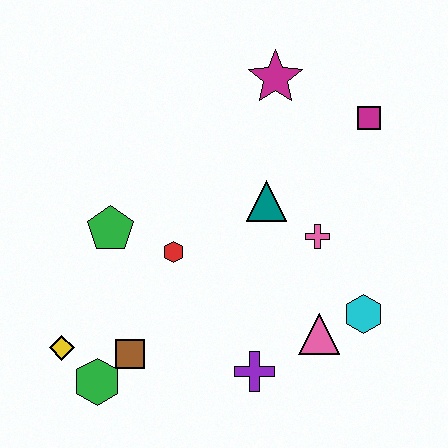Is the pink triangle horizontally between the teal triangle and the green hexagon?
No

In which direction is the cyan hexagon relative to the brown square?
The cyan hexagon is to the right of the brown square.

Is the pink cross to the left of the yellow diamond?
No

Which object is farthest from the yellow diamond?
The magenta square is farthest from the yellow diamond.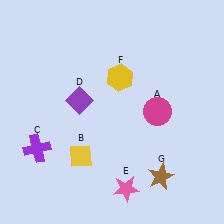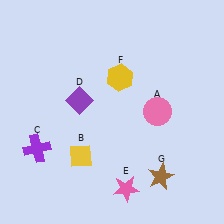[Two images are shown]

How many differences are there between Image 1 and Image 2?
There is 1 difference between the two images.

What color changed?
The circle (A) changed from magenta in Image 1 to pink in Image 2.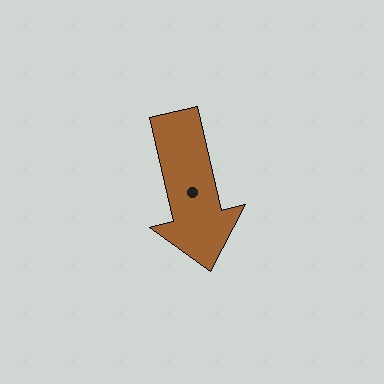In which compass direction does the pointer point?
South.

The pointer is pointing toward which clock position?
Roughly 6 o'clock.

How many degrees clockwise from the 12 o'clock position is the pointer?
Approximately 167 degrees.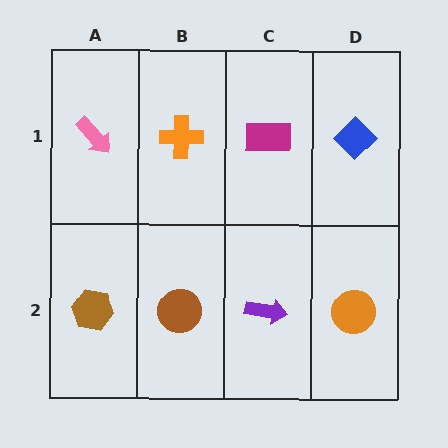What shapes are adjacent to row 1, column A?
A brown hexagon (row 2, column A), an orange cross (row 1, column B).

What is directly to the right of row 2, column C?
An orange circle.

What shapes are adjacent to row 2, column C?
A magenta rectangle (row 1, column C), a brown circle (row 2, column B), an orange circle (row 2, column D).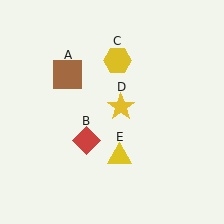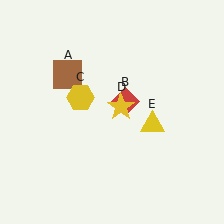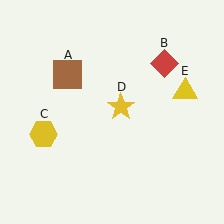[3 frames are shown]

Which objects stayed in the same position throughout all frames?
Brown square (object A) and yellow star (object D) remained stationary.